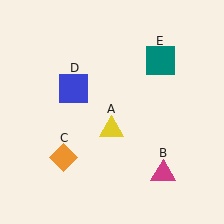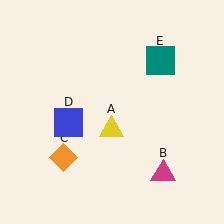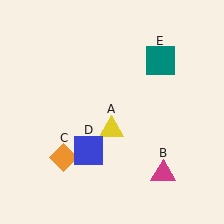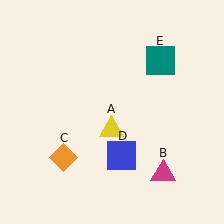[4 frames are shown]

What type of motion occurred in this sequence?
The blue square (object D) rotated counterclockwise around the center of the scene.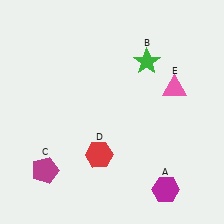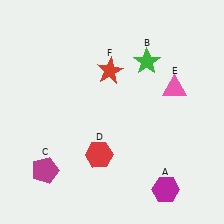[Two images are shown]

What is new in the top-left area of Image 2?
A red star (F) was added in the top-left area of Image 2.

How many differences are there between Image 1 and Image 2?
There is 1 difference between the two images.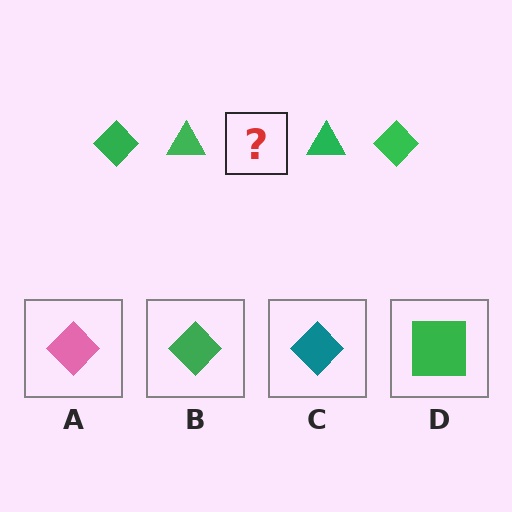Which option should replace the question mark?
Option B.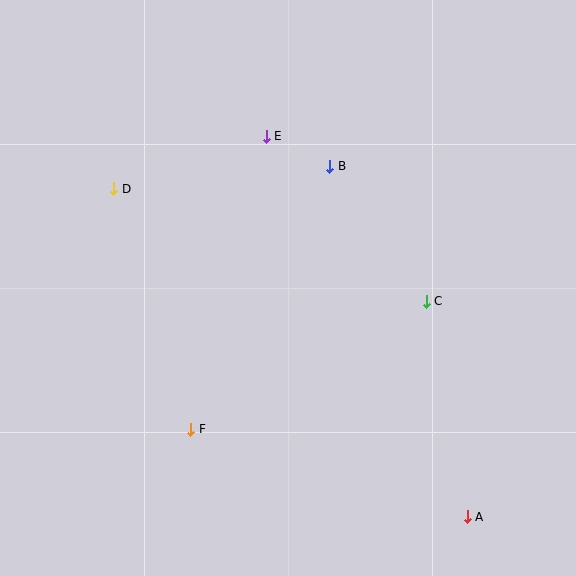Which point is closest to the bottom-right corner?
Point A is closest to the bottom-right corner.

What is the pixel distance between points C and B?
The distance between C and B is 166 pixels.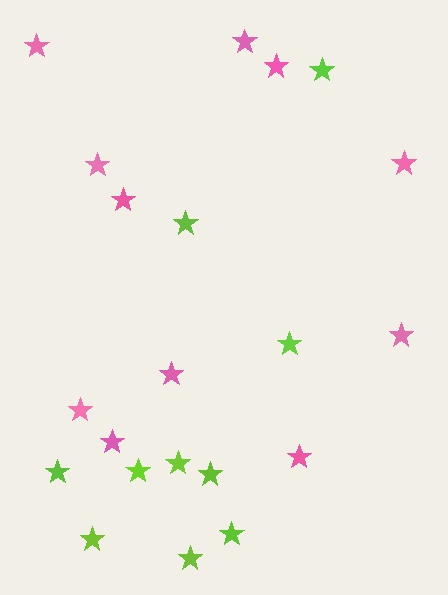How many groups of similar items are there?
There are 2 groups: one group of pink stars (11) and one group of lime stars (10).